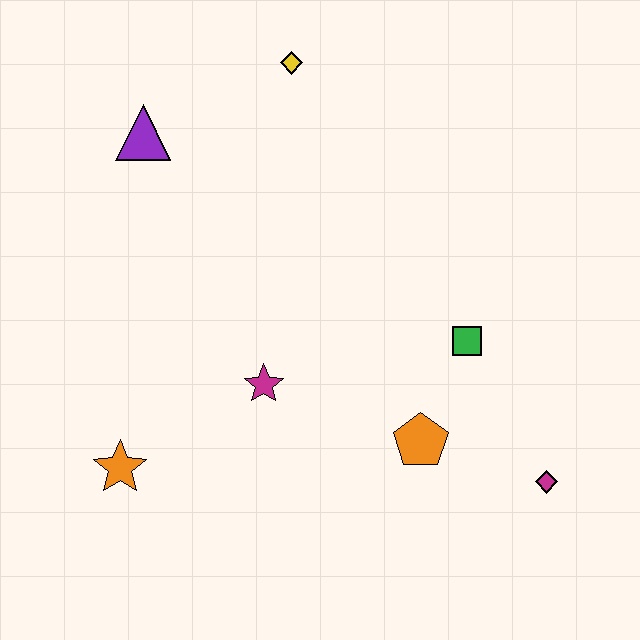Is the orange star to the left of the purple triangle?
Yes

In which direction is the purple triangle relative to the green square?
The purple triangle is to the left of the green square.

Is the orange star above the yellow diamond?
No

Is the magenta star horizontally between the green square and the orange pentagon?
No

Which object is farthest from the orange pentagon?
The purple triangle is farthest from the orange pentagon.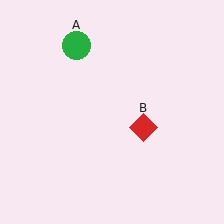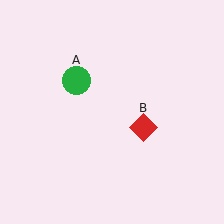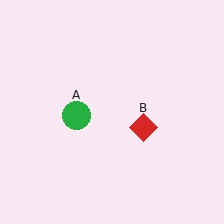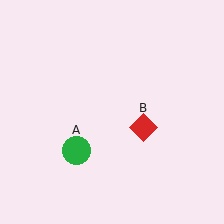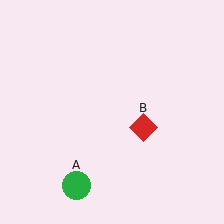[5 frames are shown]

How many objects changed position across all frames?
1 object changed position: green circle (object A).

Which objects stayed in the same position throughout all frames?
Red diamond (object B) remained stationary.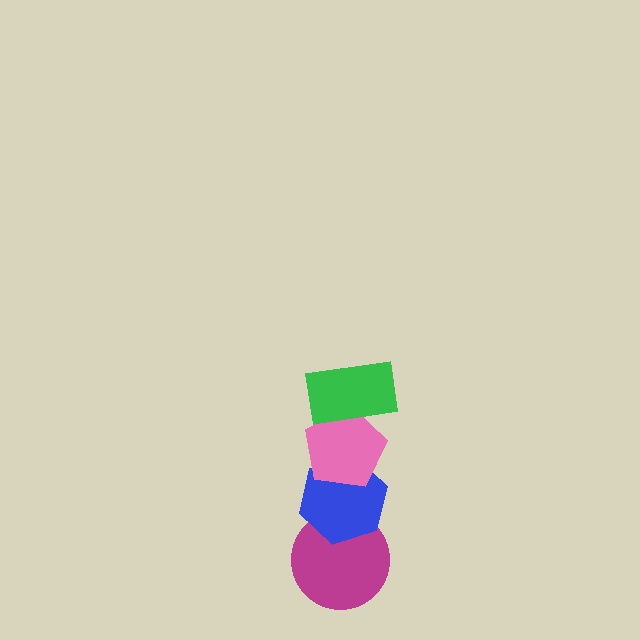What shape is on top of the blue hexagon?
The pink pentagon is on top of the blue hexagon.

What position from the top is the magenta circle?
The magenta circle is 4th from the top.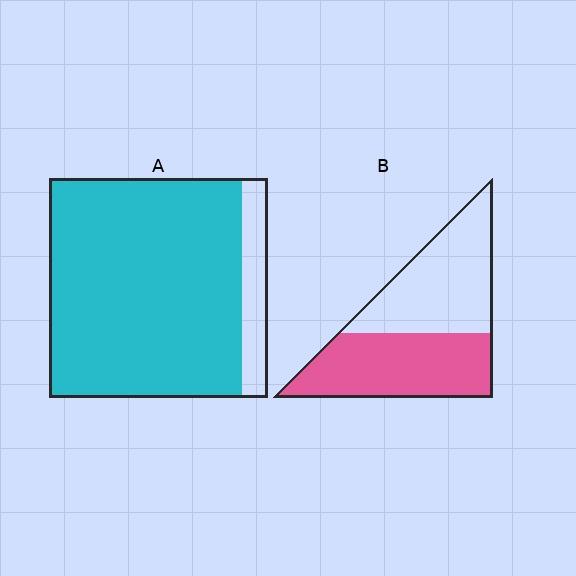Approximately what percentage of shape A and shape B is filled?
A is approximately 90% and B is approximately 50%.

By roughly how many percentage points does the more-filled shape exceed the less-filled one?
By roughly 40 percentage points (A over B).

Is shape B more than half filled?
Roughly half.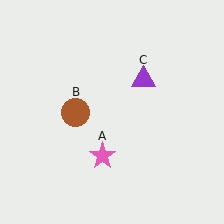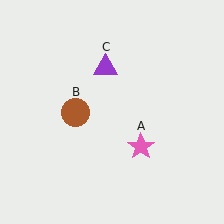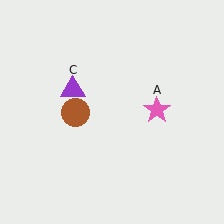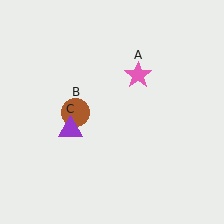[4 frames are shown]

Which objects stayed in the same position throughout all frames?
Brown circle (object B) remained stationary.